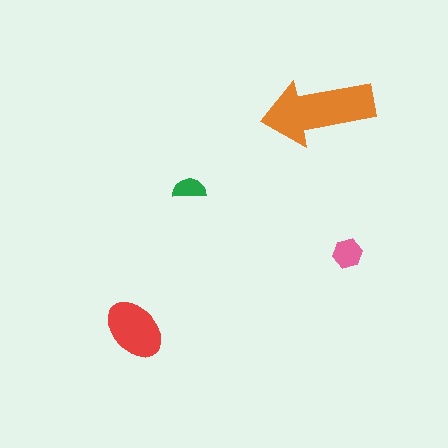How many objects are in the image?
There are 4 objects in the image.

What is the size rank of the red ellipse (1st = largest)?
2nd.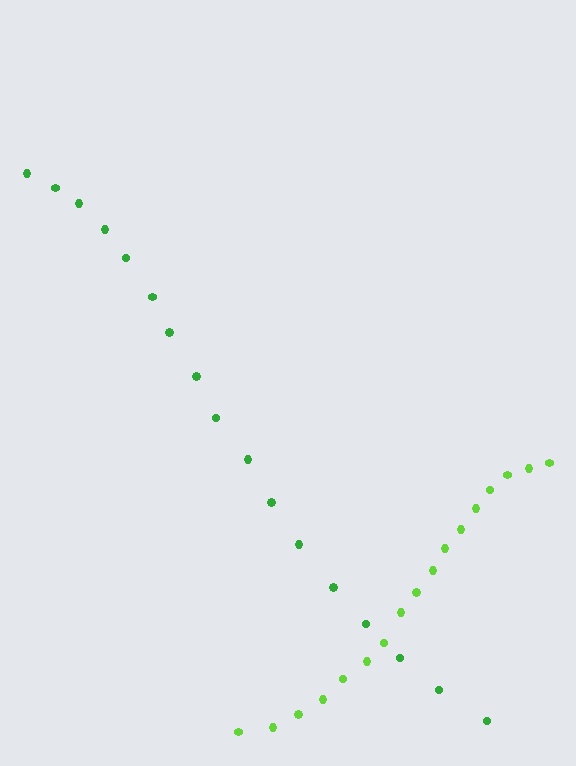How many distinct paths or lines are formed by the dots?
There are 2 distinct paths.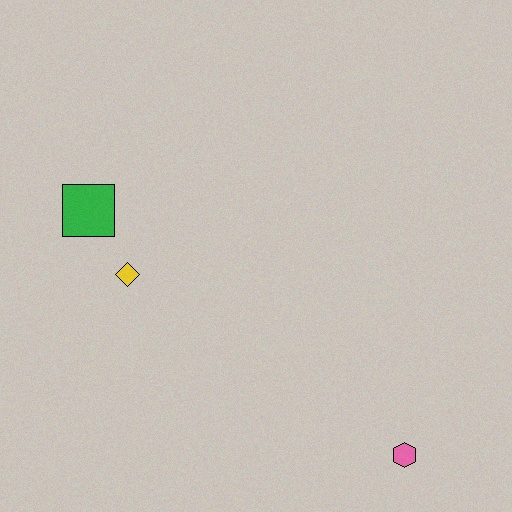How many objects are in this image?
There are 3 objects.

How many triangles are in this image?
There are no triangles.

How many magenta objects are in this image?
There are no magenta objects.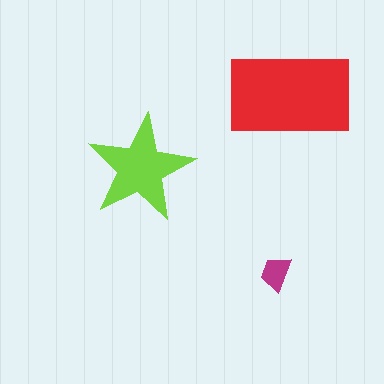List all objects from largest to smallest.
The red rectangle, the lime star, the magenta trapezoid.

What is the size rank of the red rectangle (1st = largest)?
1st.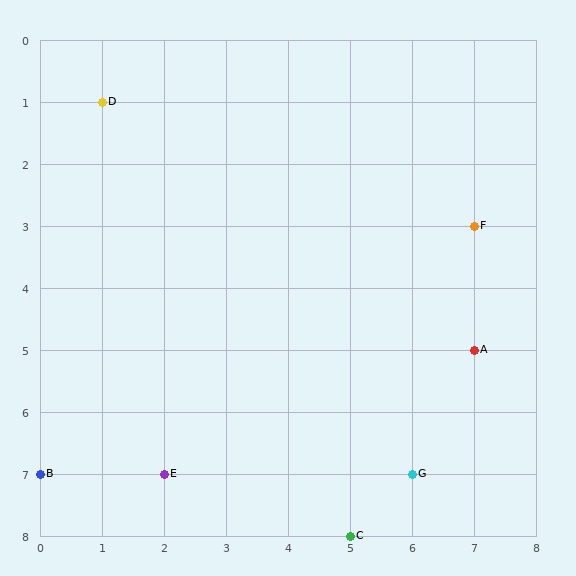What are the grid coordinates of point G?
Point G is at grid coordinates (6, 7).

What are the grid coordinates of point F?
Point F is at grid coordinates (7, 3).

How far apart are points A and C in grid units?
Points A and C are 2 columns and 3 rows apart (about 3.6 grid units diagonally).